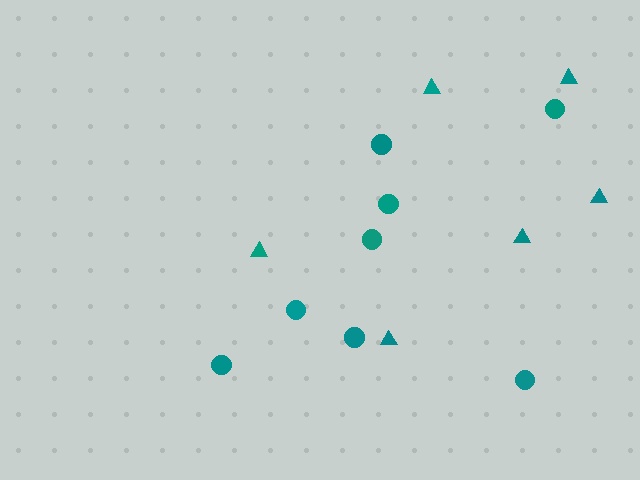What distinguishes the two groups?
There are 2 groups: one group of triangles (6) and one group of circles (8).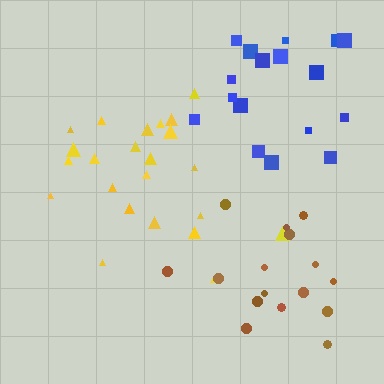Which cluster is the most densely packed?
Brown.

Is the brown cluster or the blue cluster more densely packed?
Brown.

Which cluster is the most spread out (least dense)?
Yellow.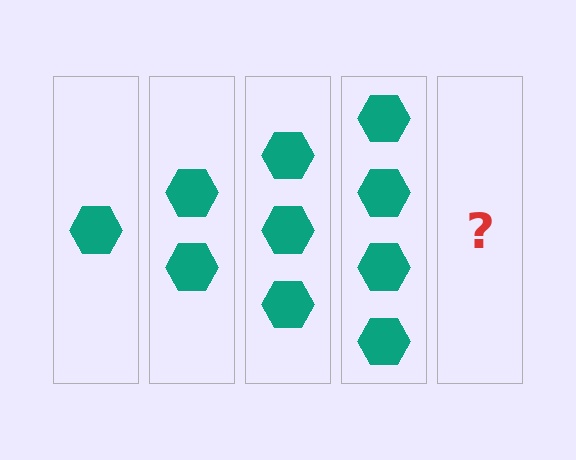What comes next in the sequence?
The next element should be 5 hexagons.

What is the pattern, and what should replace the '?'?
The pattern is that each step adds one more hexagon. The '?' should be 5 hexagons.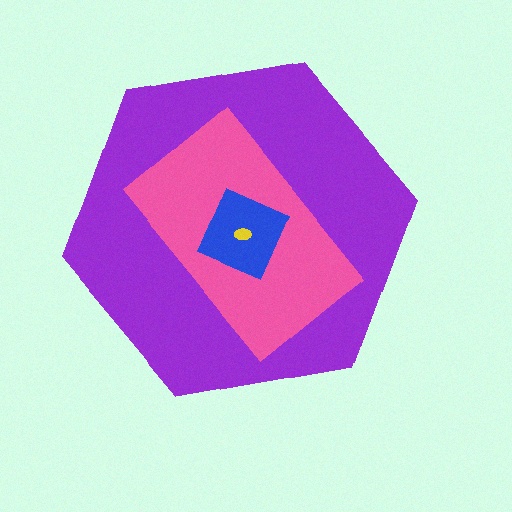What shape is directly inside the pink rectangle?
The blue square.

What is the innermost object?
The yellow ellipse.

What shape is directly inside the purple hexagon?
The pink rectangle.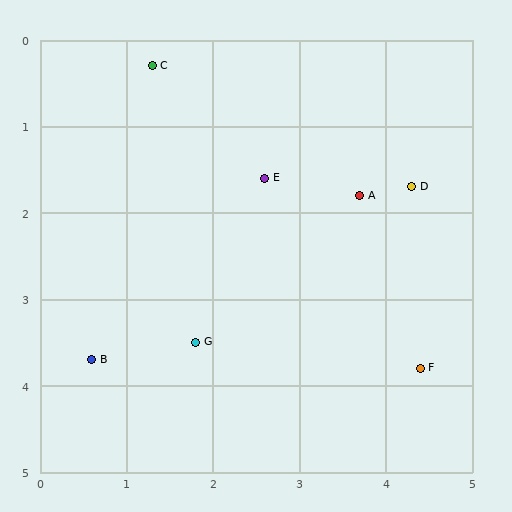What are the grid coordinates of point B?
Point B is at approximately (0.6, 3.7).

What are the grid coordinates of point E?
Point E is at approximately (2.6, 1.6).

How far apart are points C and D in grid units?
Points C and D are about 3.3 grid units apart.